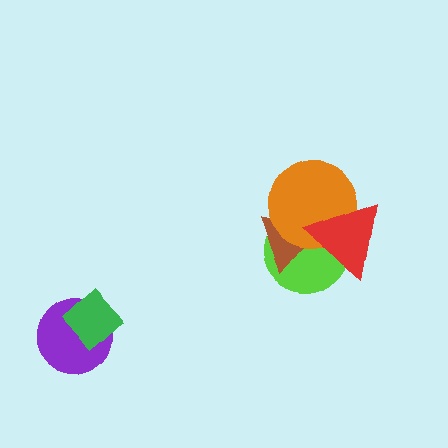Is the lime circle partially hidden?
Yes, it is partially covered by another shape.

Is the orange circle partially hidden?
Yes, it is partially covered by another shape.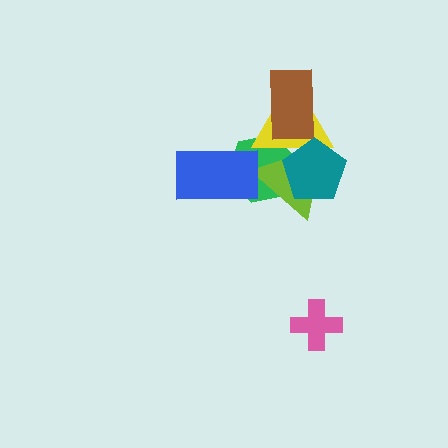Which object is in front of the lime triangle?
The teal pentagon is in front of the lime triangle.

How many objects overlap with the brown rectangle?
1 object overlaps with the brown rectangle.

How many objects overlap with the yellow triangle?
4 objects overlap with the yellow triangle.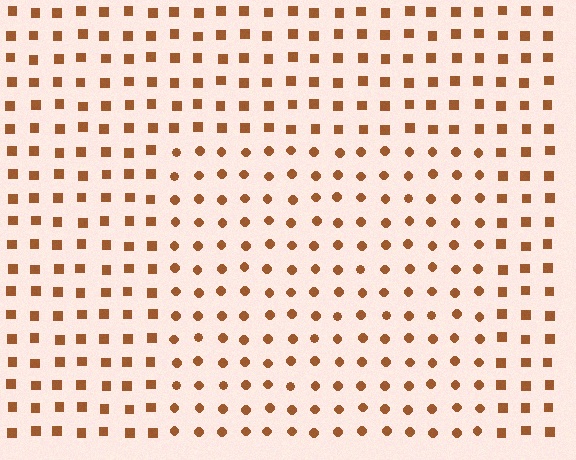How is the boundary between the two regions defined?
The boundary is defined by a change in element shape: circles inside vs. squares outside. All elements share the same color and spacing.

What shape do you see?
I see a rectangle.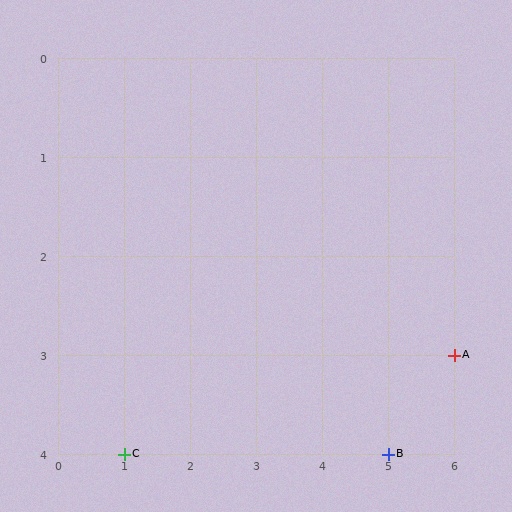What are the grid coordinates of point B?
Point B is at grid coordinates (5, 4).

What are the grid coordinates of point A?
Point A is at grid coordinates (6, 3).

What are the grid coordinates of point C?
Point C is at grid coordinates (1, 4).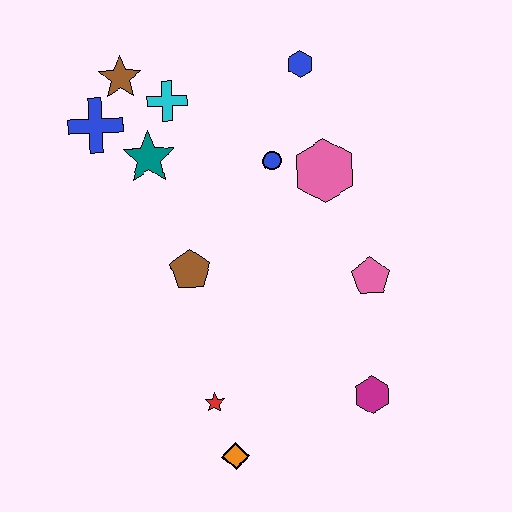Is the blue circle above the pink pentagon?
Yes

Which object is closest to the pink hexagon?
The blue circle is closest to the pink hexagon.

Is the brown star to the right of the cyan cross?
No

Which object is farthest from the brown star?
The magenta hexagon is farthest from the brown star.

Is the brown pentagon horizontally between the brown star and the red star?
Yes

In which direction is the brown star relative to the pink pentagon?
The brown star is to the left of the pink pentagon.